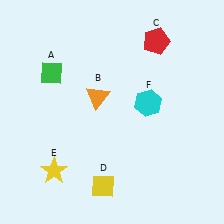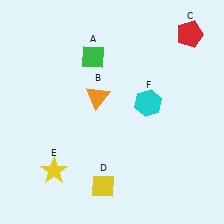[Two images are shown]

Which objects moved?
The objects that moved are: the green diamond (A), the red pentagon (C).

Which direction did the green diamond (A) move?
The green diamond (A) moved right.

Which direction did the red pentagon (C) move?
The red pentagon (C) moved right.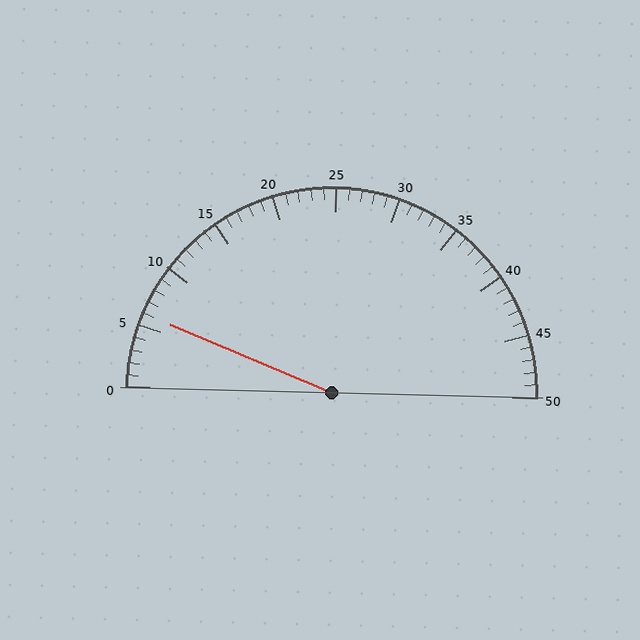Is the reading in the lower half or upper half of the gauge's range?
The reading is in the lower half of the range (0 to 50).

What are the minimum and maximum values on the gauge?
The gauge ranges from 0 to 50.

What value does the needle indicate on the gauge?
The needle indicates approximately 6.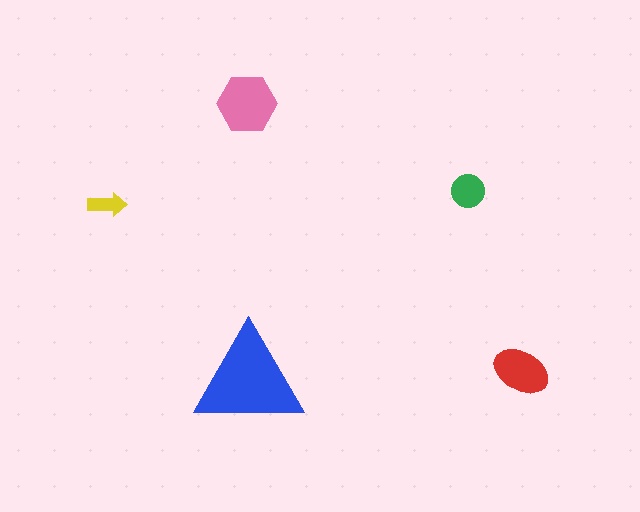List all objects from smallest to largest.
The yellow arrow, the green circle, the red ellipse, the pink hexagon, the blue triangle.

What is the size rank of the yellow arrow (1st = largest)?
5th.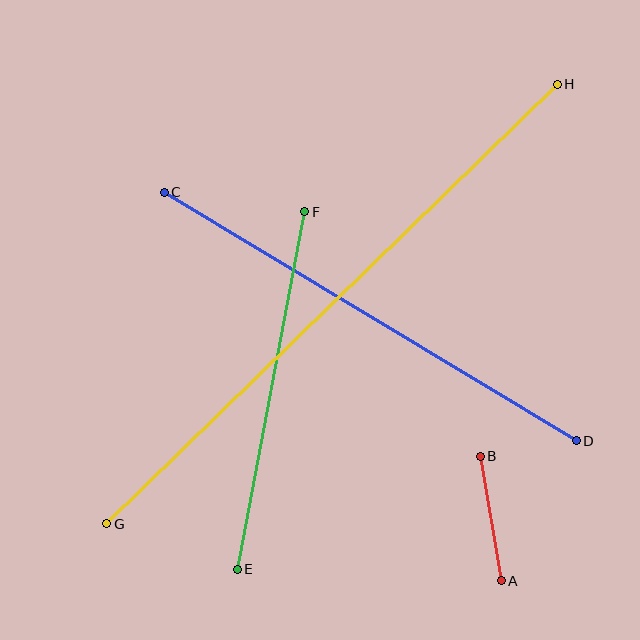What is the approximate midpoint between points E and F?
The midpoint is at approximately (271, 390) pixels.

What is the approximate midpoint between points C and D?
The midpoint is at approximately (370, 316) pixels.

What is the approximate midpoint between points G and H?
The midpoint is at approximately (332, 304) pixels.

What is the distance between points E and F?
The distance is approximately 364 pixels.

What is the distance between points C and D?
The distance is approximately 481 pixels.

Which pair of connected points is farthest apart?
Points G and H are farthest apart.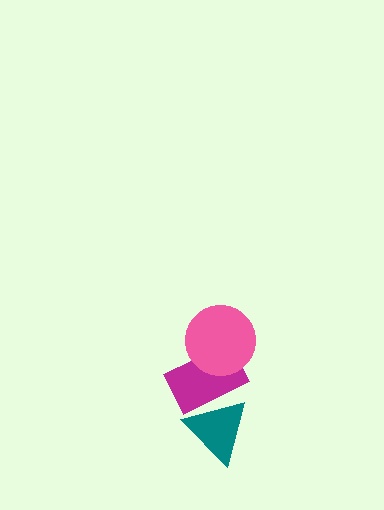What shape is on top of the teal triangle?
The magenta rectangle is on top of the teal triangle.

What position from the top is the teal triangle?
The teal triangle is 3rd from the top.